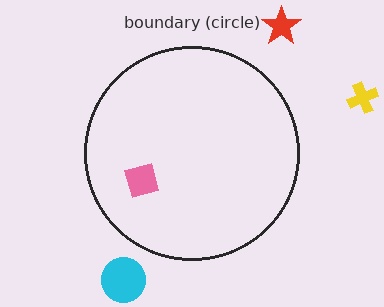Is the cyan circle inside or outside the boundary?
Outside.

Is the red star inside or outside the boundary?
Outside.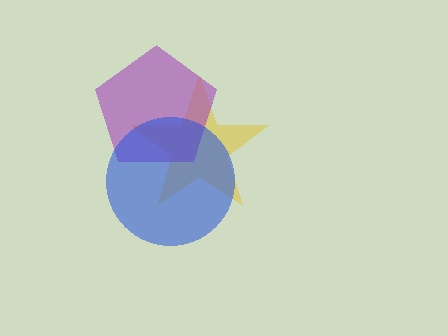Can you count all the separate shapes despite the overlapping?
Yes, there are 3 separate shapes.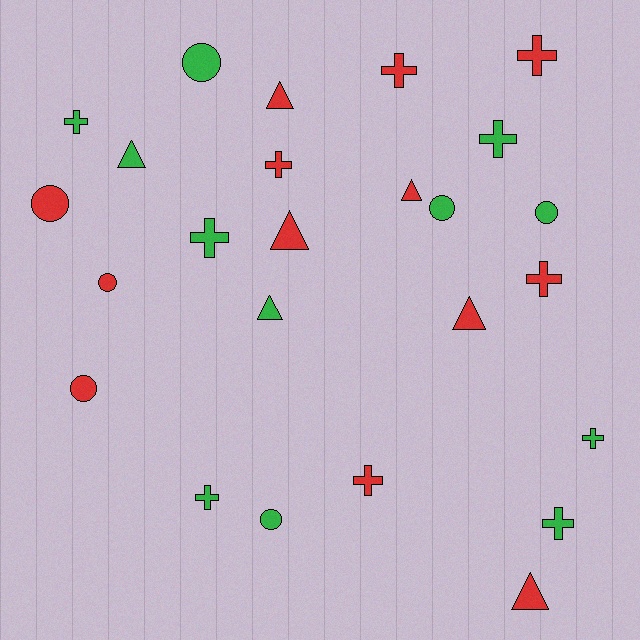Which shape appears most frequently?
Cross, with 11 objects.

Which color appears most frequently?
Red, with 13 objects.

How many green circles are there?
There are 4 green circles.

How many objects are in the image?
There are 25 objects.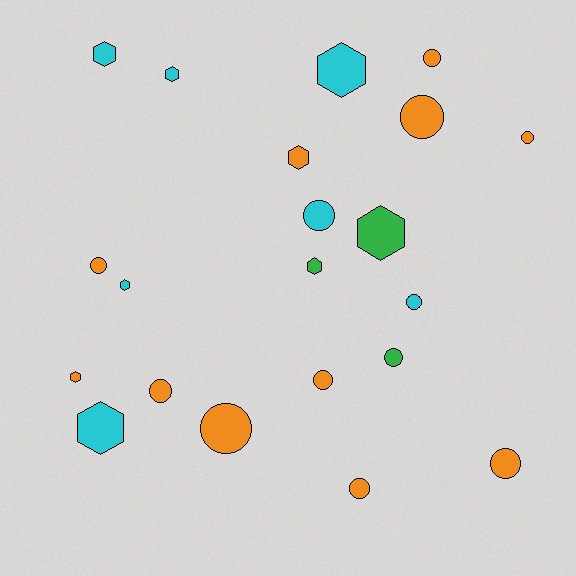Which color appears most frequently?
Orange, with 11 objects.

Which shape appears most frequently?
Circle, with 12 objects.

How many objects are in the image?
There are 21 objects.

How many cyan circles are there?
There are 2 cyan circles.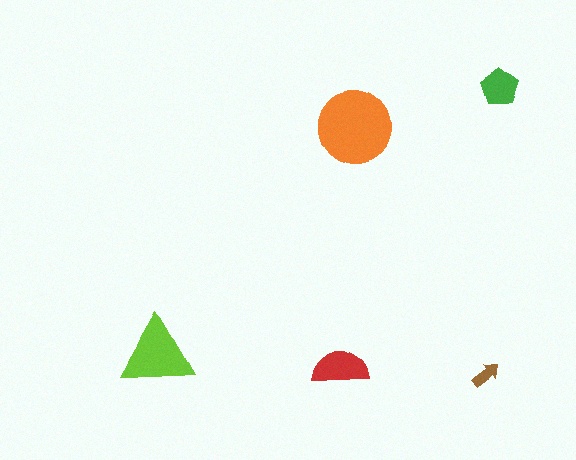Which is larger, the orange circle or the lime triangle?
The orange circle.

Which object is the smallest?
The brown arrow.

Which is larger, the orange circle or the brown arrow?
The orange circle.